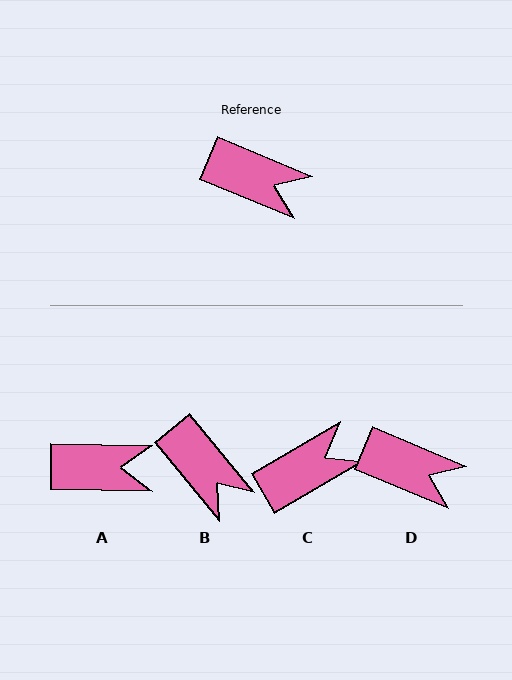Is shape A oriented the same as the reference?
No, it is off by about 22 degrees.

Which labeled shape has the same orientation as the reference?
D.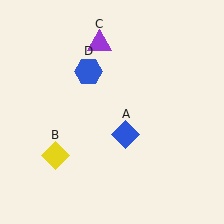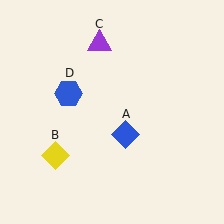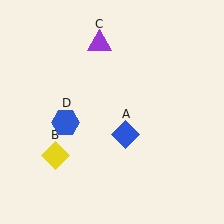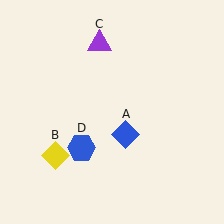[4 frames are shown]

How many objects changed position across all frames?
1 object changed position: blue hexagon (object D).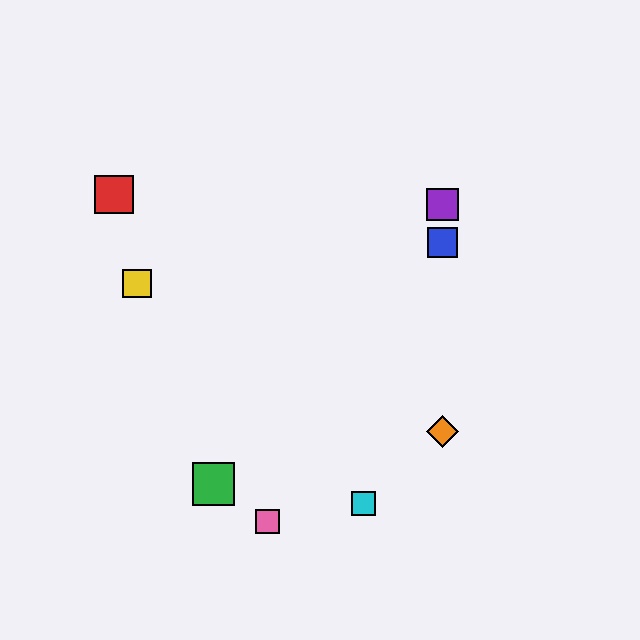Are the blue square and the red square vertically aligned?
No, the blue square is at x≈442 and the red square is at x≈114.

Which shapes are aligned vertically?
The blue square, the purple square, the orange diamond are aligned vertically.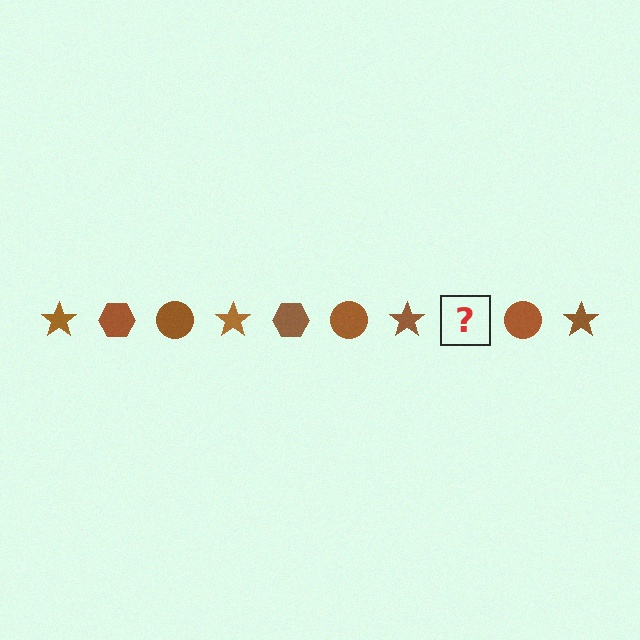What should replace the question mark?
The question mark should be replaced with a brown hexagon.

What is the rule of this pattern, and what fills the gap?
The rule is that the pattern cycles through star, hexagon, circle shapes in brown. The gap should be filled with a brown hexagon.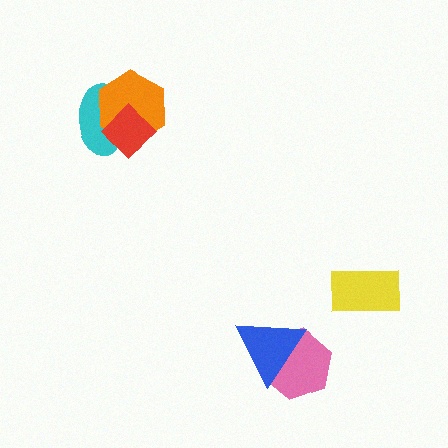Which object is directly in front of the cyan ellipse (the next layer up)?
The orange hexagon is directly in front of the cyan ellipse.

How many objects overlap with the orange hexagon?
2 objects overlap with the orange hexagon.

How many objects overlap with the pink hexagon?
1 object overlaps with the pink hexagon.